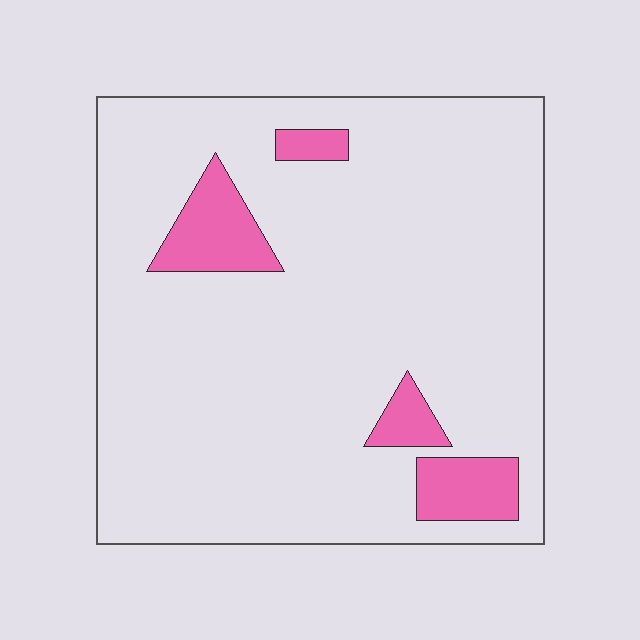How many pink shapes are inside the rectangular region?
4.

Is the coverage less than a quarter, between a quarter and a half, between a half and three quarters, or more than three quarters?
Less than a quarter.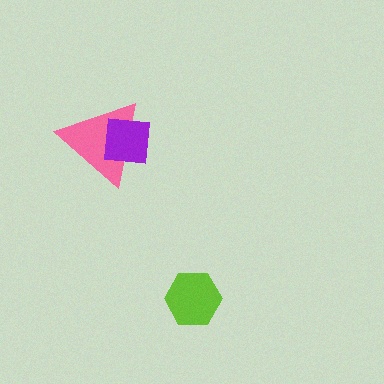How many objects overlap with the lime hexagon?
0 objects overlap with the lime hexagon.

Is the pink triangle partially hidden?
Yes, it is partially covered by another shape.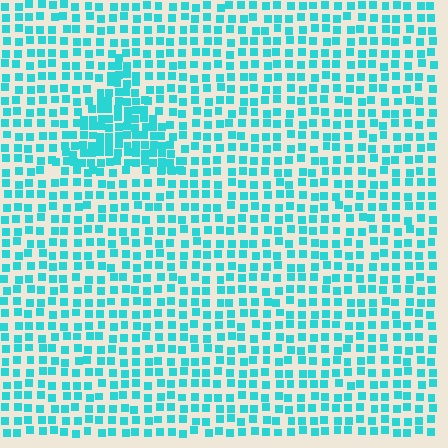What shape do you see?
I see a triangle.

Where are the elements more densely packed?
The elements are more densely packed inside the triangle boundary.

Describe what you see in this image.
The image contains small cyan elements arranged at two different densities. A triangle-shaped region is visible where the elements are more densely packed than the surrounding area.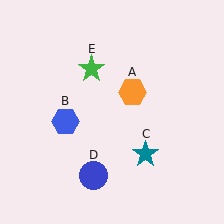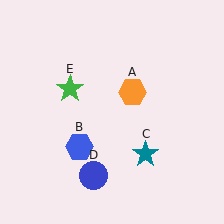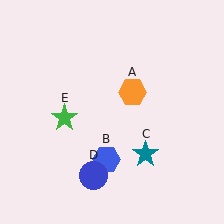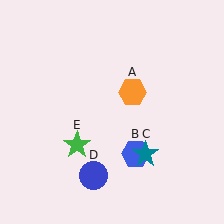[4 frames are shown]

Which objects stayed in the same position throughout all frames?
Orange hexagon (object A) and teal star (object C) and blue circle (object D) remained stationary.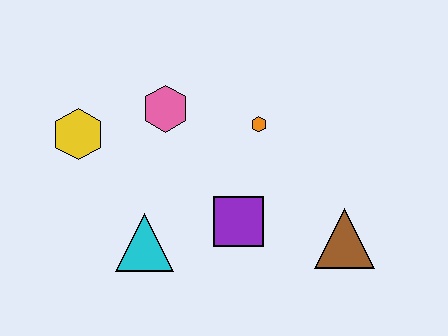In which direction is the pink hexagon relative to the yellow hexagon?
The pink hexagon is to the right of the yellow hexagon.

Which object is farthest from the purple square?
The yellow hexagon is farthest from the purple square.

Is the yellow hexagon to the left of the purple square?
Yes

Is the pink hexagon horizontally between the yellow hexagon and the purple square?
Yes